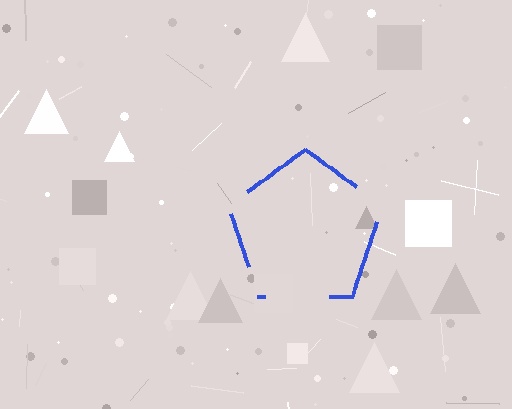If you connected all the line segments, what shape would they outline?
They would outline a pentagon.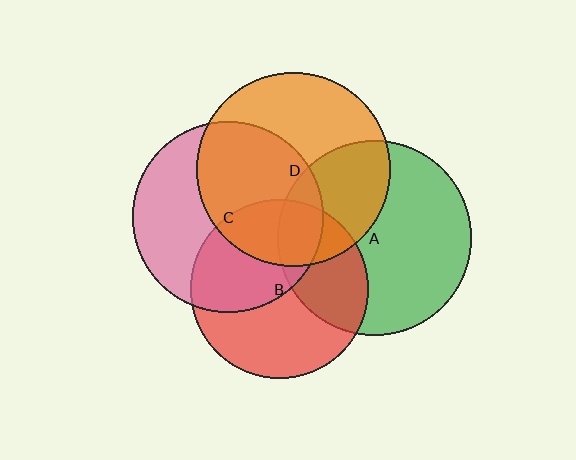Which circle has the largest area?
Circle A (green).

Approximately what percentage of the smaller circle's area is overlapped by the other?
Approximately 25%.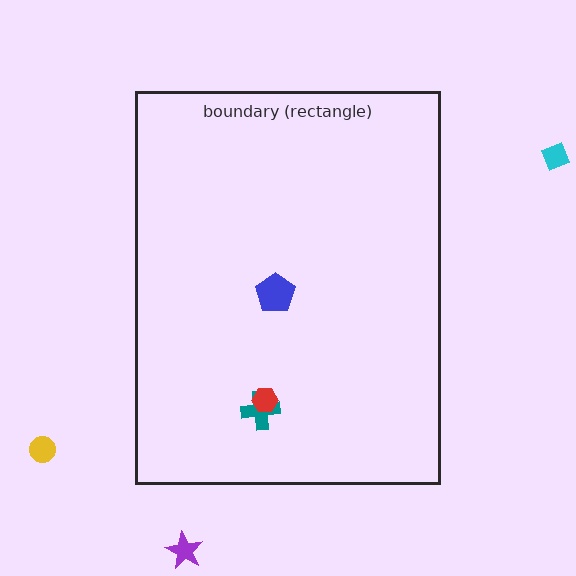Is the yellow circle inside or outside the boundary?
Outside.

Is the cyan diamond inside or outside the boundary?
Outside.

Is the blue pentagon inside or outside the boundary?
Inside.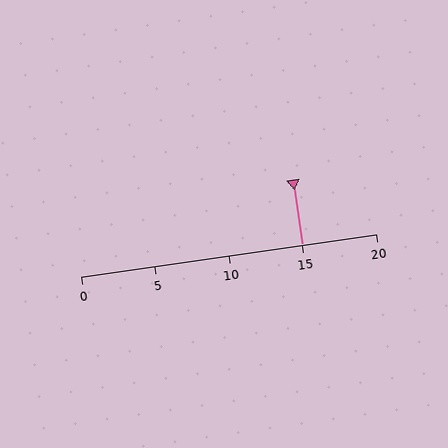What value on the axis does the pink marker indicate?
The marker indicates approximately 15.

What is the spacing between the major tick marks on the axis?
The major ticks are spaced 5 apart.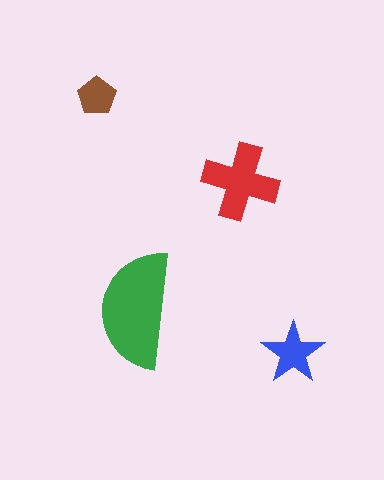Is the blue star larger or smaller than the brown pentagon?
Larger.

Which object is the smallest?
The brown pentagon.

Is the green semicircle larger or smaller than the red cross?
Larger.